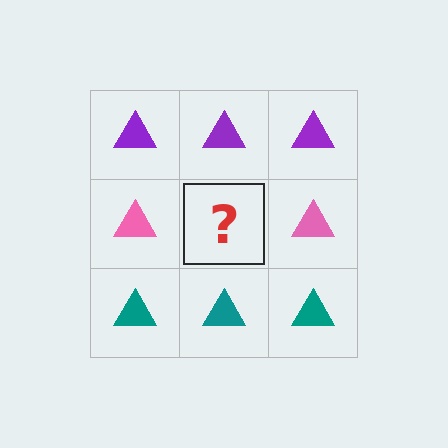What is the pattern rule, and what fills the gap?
The rule is that each row has a consistent color. The gap should be filled with a pink triangle.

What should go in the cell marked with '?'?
The missing cell should contain a pink triangle.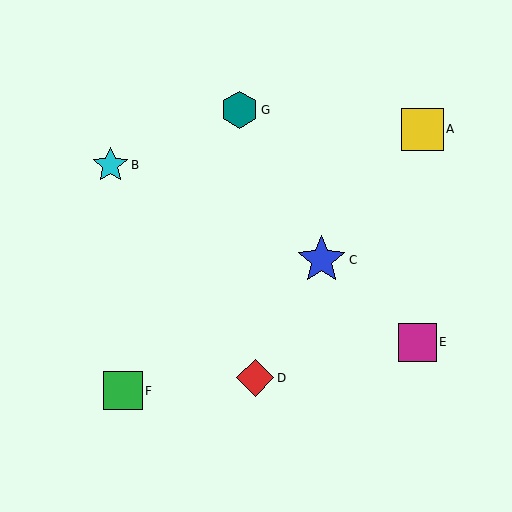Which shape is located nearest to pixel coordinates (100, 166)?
The cyan star (labeled B) at (110, 165) is nearest to that location.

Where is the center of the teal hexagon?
The center of the teal hexagon is at (239, 110).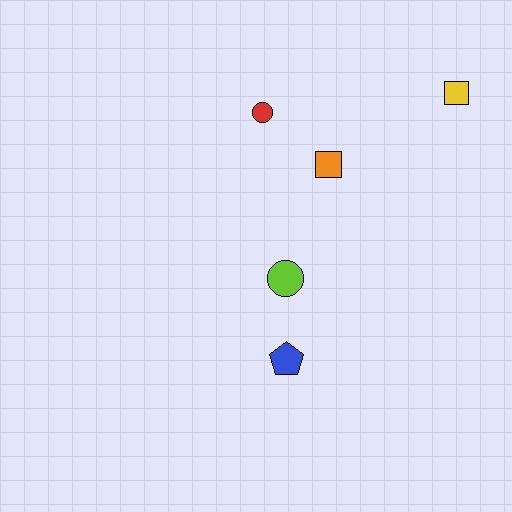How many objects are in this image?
There are 5 objects.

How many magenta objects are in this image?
There are no magenta objects.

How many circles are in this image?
There are 2 circles.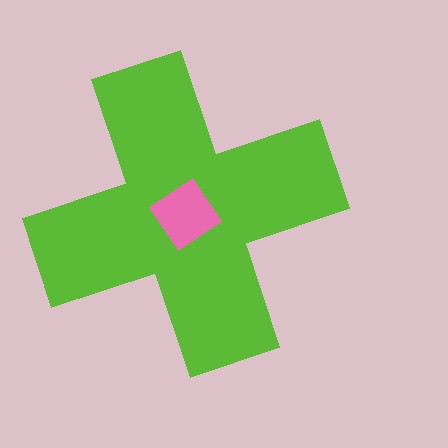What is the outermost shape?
The lime cross.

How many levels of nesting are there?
2.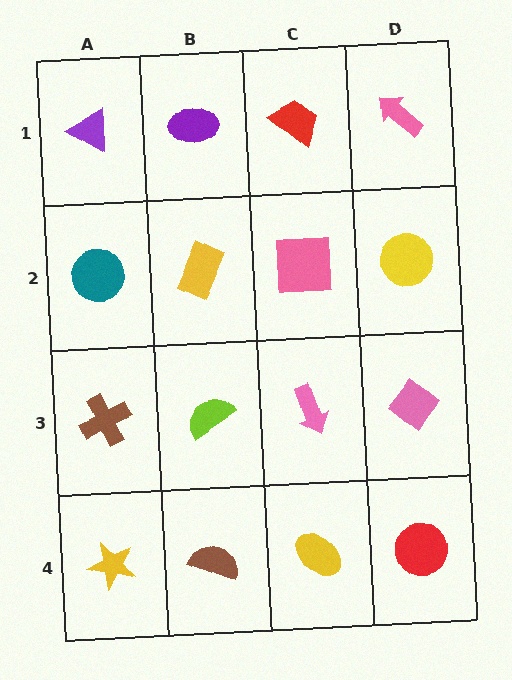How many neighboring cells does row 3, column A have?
3.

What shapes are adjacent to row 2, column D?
A pink arrow (row 1, column D), a pink diamond (row 3, column D), a pink square (row 2, column C).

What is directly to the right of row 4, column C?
A red circle.